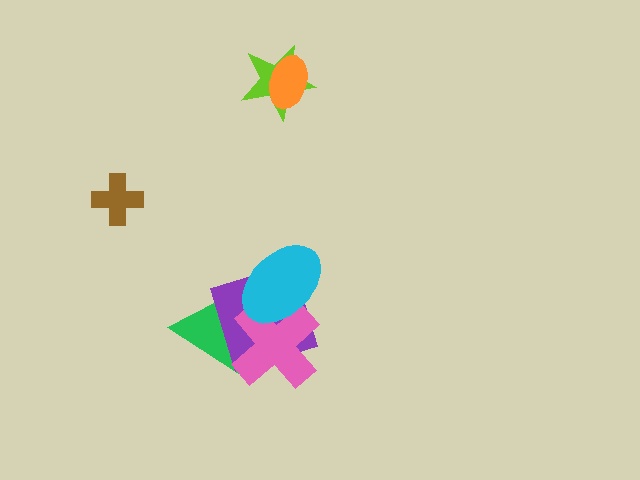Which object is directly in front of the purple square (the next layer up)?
The pink cross is directly in front of the purple square.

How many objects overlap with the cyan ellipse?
3 objects overlap with the cyan ellipse.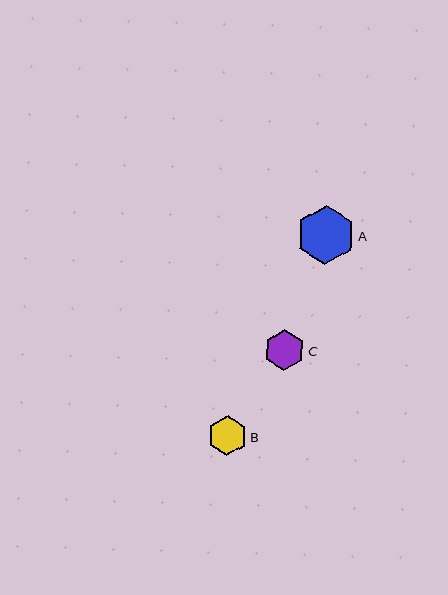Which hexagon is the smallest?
Hexagon B is the smallest with a size of approximately 40 pixels.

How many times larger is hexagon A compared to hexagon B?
Hexagon A is approximately 1.5 times the size of hexagon B.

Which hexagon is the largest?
Hexagon A is the largest with a size of approximately 59 pixels.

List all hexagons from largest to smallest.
From largest to smallest: A, C, B.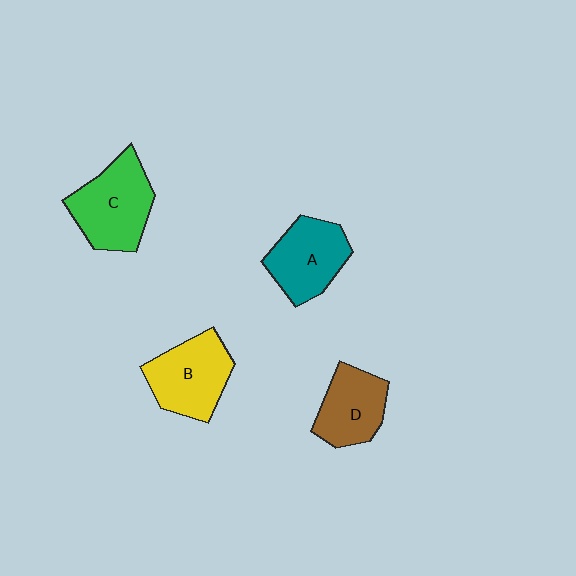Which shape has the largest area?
Shape C (green).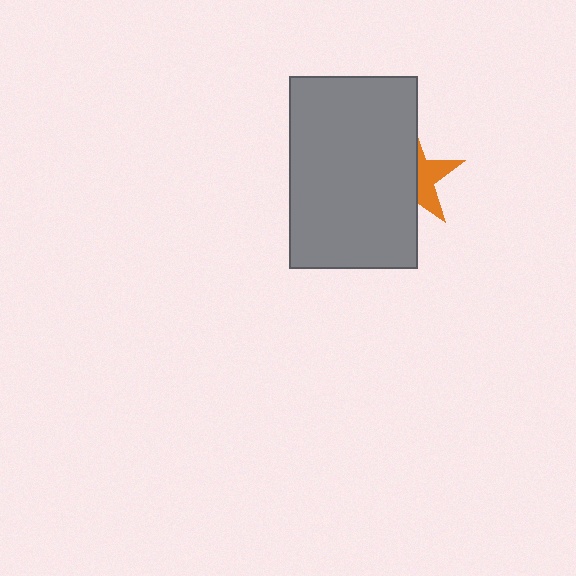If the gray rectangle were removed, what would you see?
You would see the complete orange star.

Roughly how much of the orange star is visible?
A small part of it is visible (roughly 41%).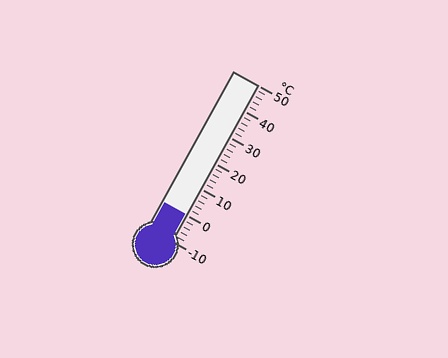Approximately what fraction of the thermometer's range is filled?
The thermometer is filled to approximately 15% of its range.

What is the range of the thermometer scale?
The thermometer scale ranges from -10°C to 50°C.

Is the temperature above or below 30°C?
The temperature is below 30°C.